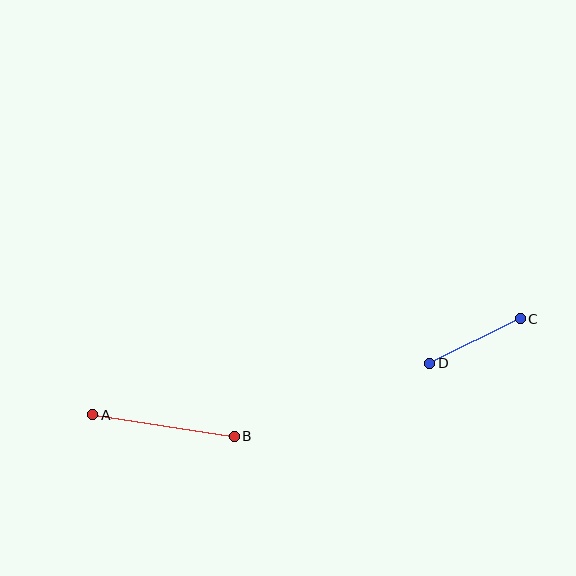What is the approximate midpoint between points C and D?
The midpoint is at approximately (475, 341) pixels.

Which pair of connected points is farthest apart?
Points A and B are farthest apart.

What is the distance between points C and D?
The distance is approximately 101 pixels.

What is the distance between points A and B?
The distance is approximately 143 pixels.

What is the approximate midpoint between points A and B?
The midpoint is at approximately (164, 425) pixels.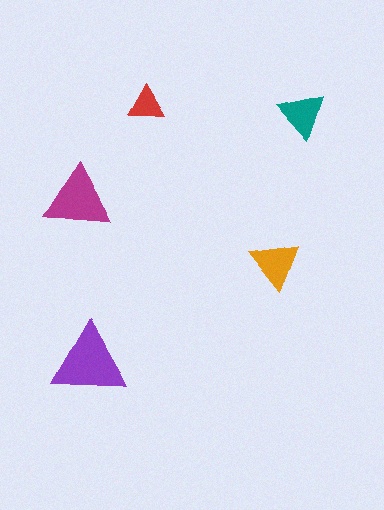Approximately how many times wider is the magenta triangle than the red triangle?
About 2 times wider.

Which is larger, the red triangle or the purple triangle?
The purple one.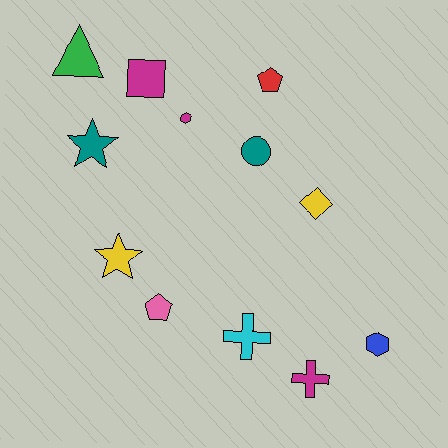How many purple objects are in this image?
There are no purple objects.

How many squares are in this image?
There is 1 square.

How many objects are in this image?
There are 12 objects.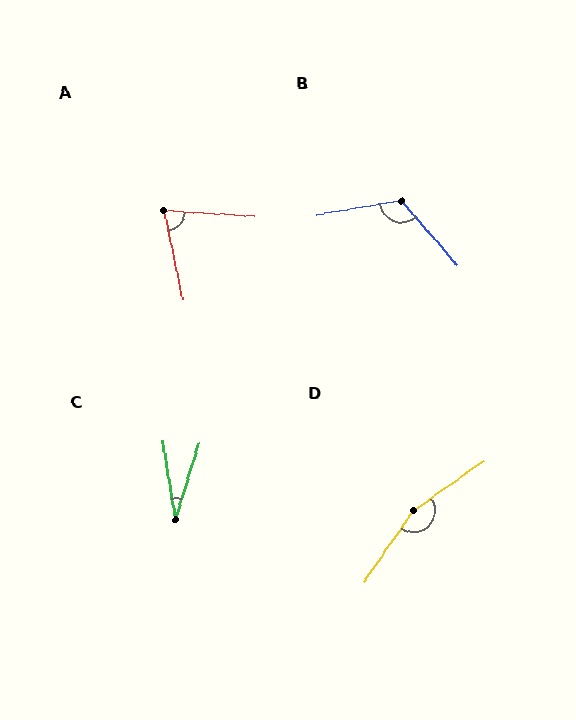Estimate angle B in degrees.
Approximately 121 degrees.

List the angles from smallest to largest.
C (26°), A (74°), B (121°), D (160°).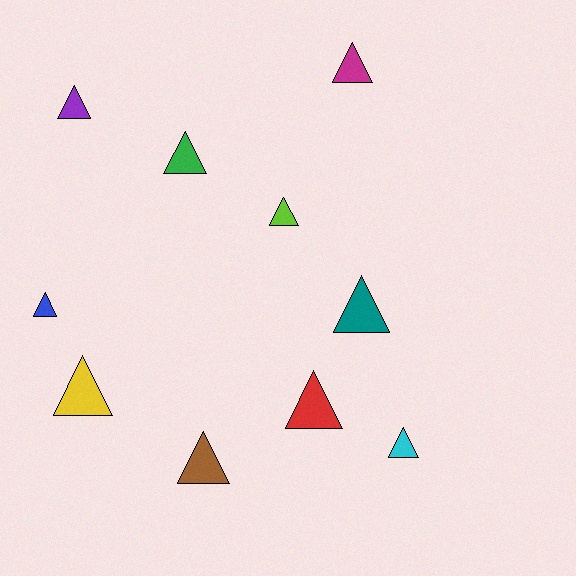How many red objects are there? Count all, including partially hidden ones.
There is 1 red object.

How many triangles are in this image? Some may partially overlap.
There are 10 triangles.